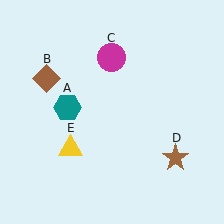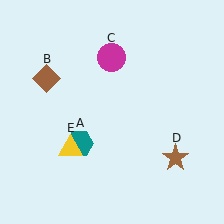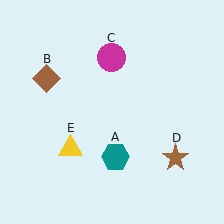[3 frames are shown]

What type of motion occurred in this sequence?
The teal hexagon (object A) rotated counterclockwise around the center of the scene.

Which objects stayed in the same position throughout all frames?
Brown diamond (object B) and magenta circle (object C) and brown star (object D) and yellow triangle (object E) remained stationary.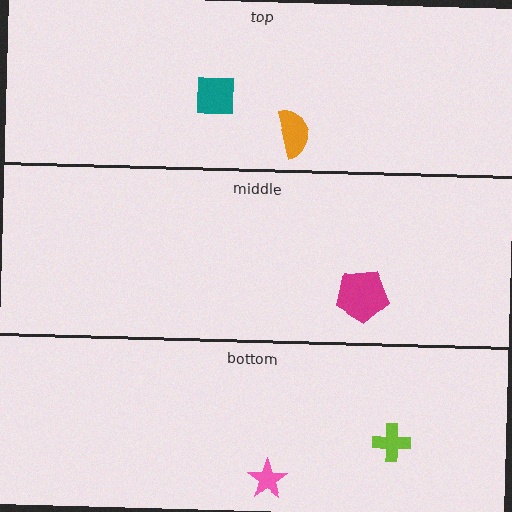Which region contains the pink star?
The bottom region.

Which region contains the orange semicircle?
The top region.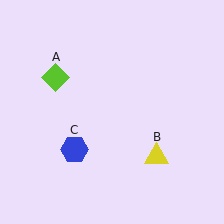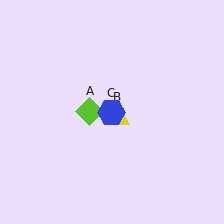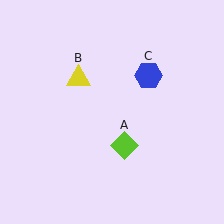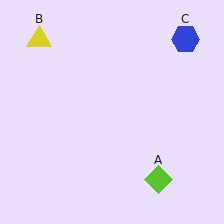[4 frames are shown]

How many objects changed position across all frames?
3 objects changed position: lime diamond (object A), yellow triangle (object B), blue hexagon (object C).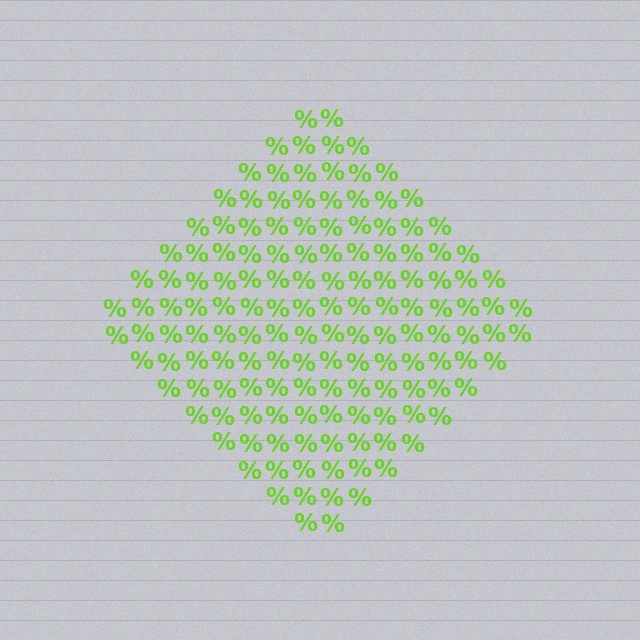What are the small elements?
The small elements are percent signs.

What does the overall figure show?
The overall figure shows a diamond.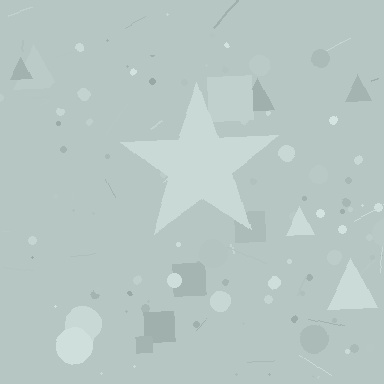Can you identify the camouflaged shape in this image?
The camouflaged shape is a star.